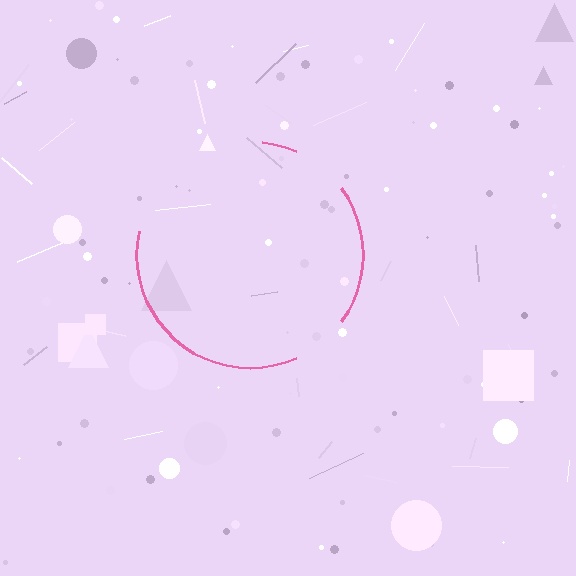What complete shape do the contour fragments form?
The contour fragments form a circle.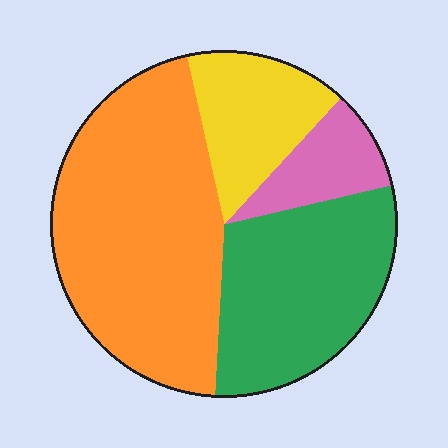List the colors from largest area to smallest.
From largest to smallest: orange, green, yellow, pink.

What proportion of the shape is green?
Green takes up between a quarter and a half of the shape.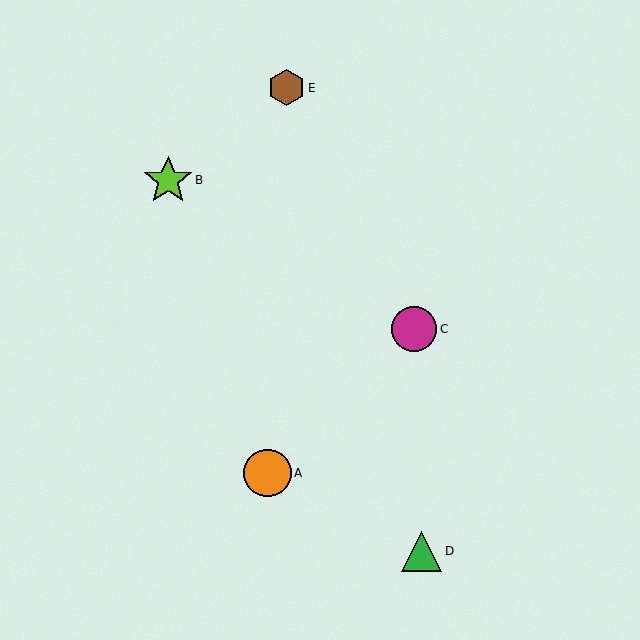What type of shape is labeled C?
Shape C is a magenta circle.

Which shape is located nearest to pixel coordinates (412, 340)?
The magenta circle (labeled C) at (414, 329) is nearest to that location.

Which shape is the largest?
The lime star (labeled B) is the largest.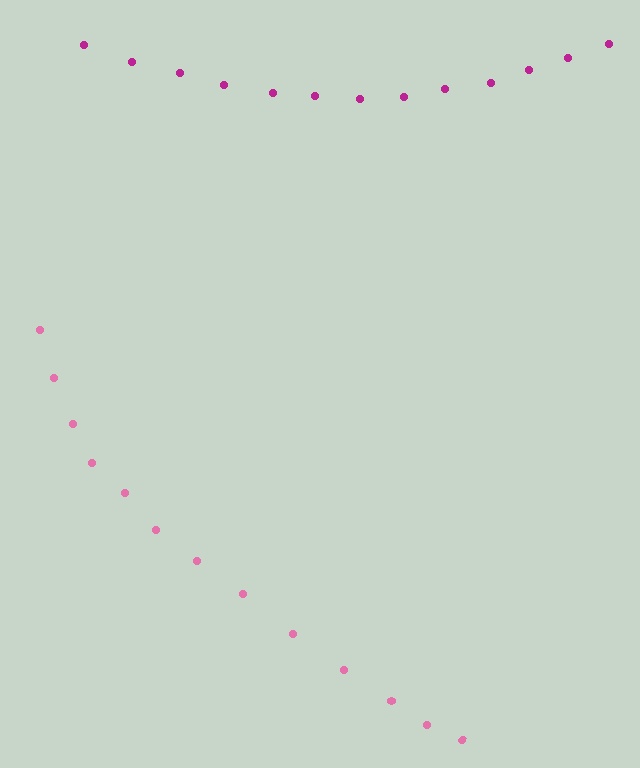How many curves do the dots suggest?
There are 2 distinct paths.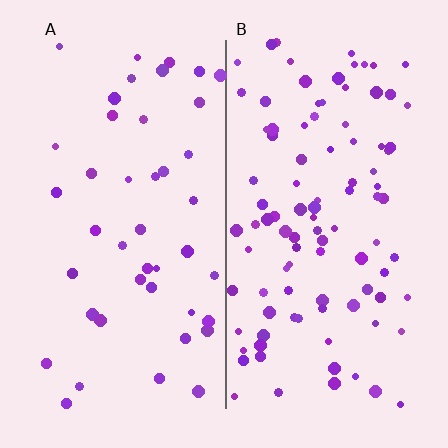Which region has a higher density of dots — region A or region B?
B (the right).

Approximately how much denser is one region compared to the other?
Approximately 2.3× — region B over region A.